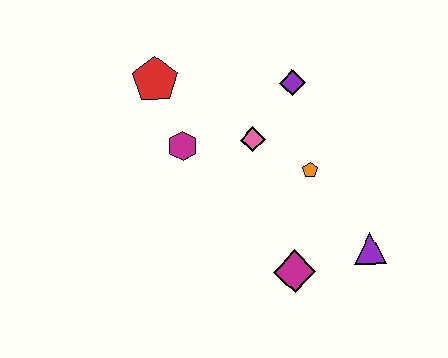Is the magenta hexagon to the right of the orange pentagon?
No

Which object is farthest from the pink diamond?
The purple triangle is farthest from the pink diamond.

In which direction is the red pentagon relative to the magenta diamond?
The red pentagon is above the magenta diamond.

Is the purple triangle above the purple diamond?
No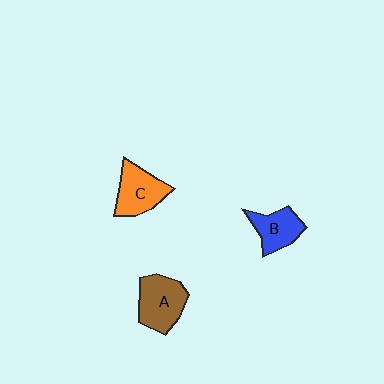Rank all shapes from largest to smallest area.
From largest to smallest: A (brown), C (orange), B (blue).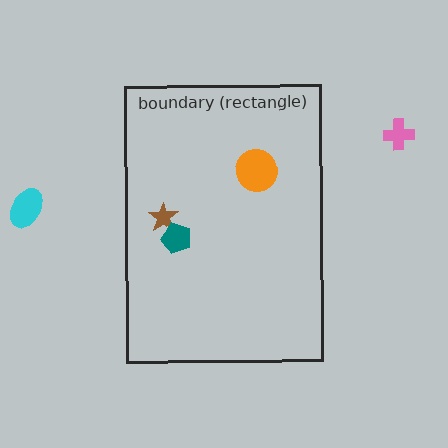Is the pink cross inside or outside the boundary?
Outside.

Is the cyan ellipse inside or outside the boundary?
Outside.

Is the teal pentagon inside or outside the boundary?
Inside.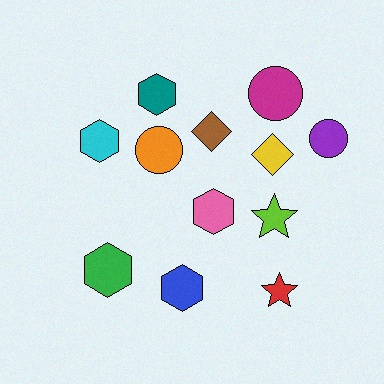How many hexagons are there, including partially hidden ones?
There are 5 hexagons.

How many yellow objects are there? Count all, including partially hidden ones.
There is 1 yellow object.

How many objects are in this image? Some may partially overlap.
There are 12 objects.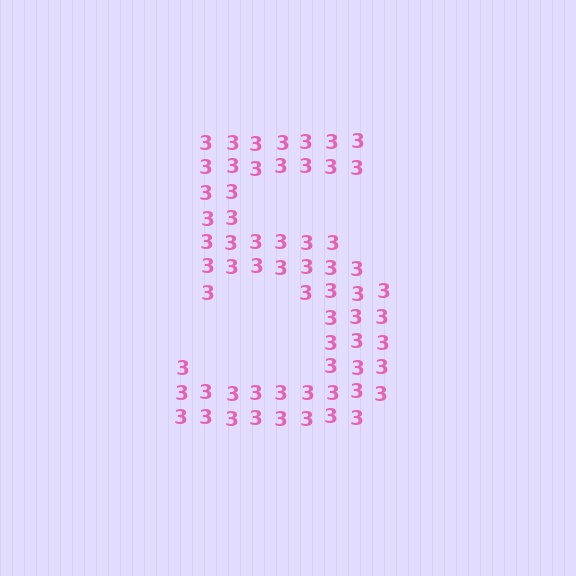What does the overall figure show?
The overall figure shows the digit 5.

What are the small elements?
The small elements are digit 3's.